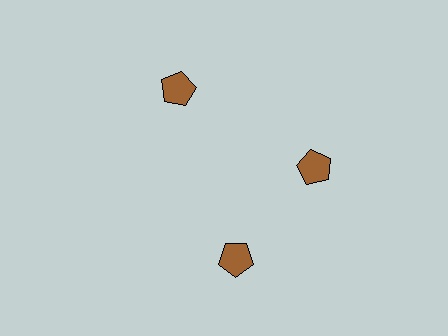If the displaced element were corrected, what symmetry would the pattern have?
It would have 3-fold rotational symmetry — the pattern would map onto itself every 120 degrees.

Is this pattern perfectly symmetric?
No. The 3 brown pentagons are arranged in a ring, but one element near the 7 o'clock position is rotated out of alignment along the ring, breaking the 3-fold rotational symmetry.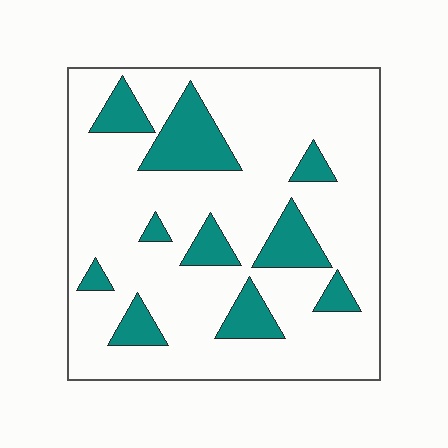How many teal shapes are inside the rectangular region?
10.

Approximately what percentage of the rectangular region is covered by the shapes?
Approximately 20%.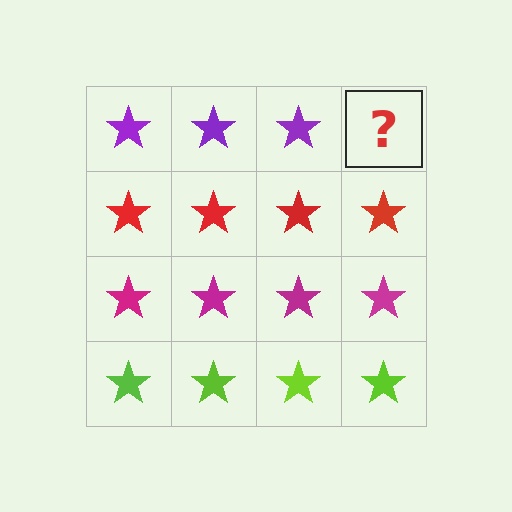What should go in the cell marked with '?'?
The missing cell should contain a purple star.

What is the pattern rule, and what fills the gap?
The rule is that each row has a consistent color. The gap should be filled with a purple star.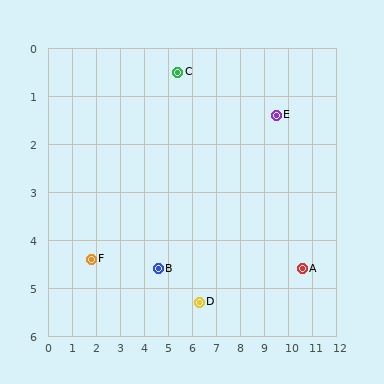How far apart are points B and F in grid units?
Points B and F are about 2.8 grid units apart.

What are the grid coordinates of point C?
Point C is at approximately (5.4, 0.5).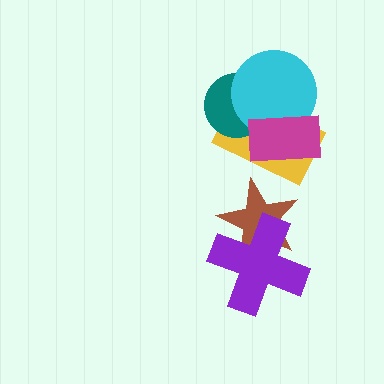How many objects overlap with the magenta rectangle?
3 objects overlap with the magenta rectangle.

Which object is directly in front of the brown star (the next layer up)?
The yellow rectangle is directly in front of the brown star.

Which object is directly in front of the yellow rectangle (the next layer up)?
The teal circle is directly in front of the yellow rectangle.